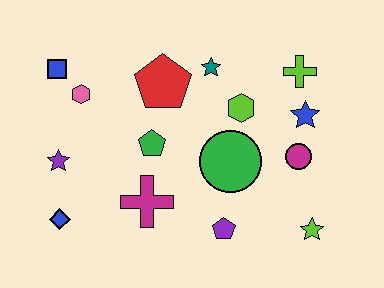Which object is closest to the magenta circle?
The blue star is closest to the magenta circle.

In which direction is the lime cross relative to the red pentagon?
The lime cross is to the right of the red pentagon.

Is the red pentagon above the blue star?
Yes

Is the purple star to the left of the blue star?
Yes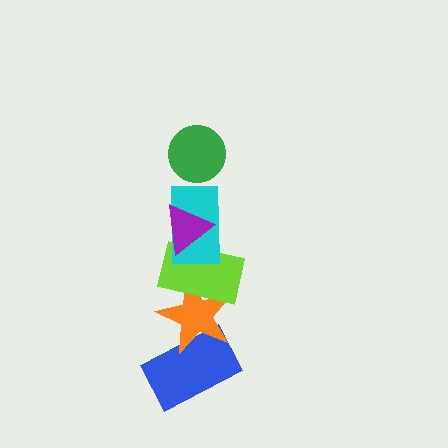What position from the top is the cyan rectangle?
The cyan rectangle is 3rd from the top.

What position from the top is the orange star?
The orange star is 5th from the top.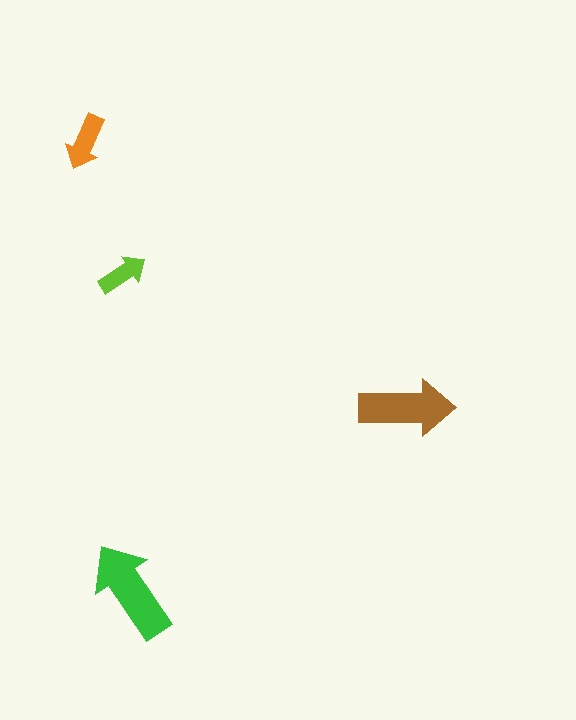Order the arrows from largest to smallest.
the green one, the brown one, the orange one, the lime one.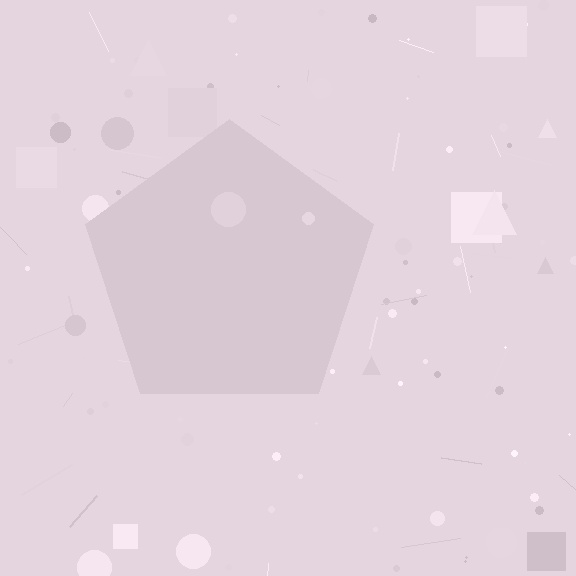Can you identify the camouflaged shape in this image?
The camouflaged shape is a pentagon.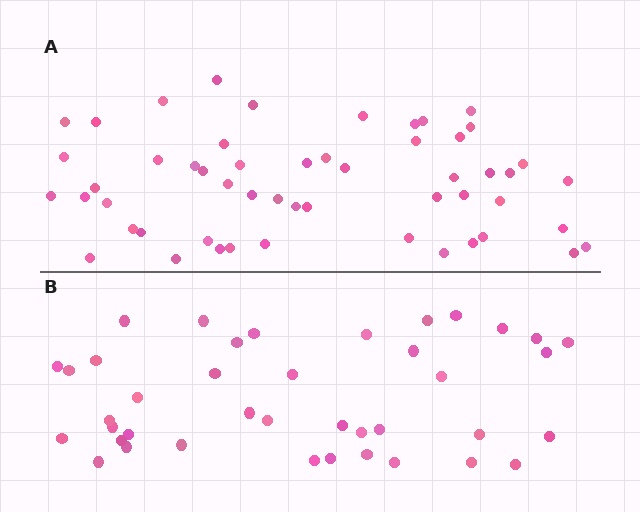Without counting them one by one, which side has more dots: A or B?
Region A (the top region) has more dots.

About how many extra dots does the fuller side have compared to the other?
Region A has approximately 15 more dots than region B.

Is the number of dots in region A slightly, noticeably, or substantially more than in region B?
Region A has noticeably more, but not dramatically so. The ratio is roughly 1.3 to 1.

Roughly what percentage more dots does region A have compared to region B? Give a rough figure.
About 30% more.